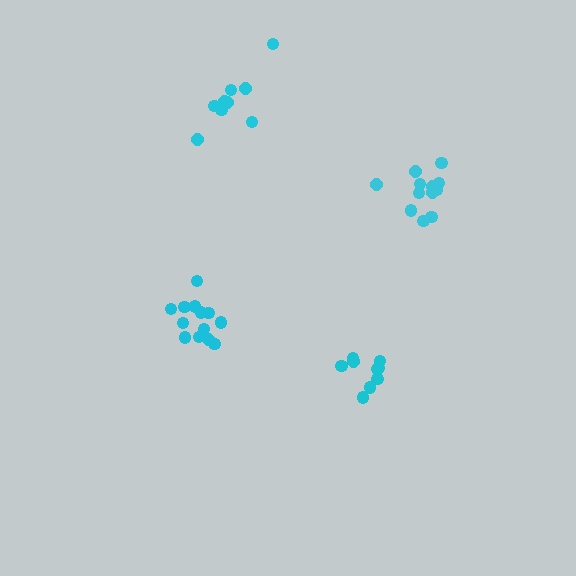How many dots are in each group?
Group 1: 9 dots, Group 2: 9 dots, Group 3: 12 dots, Group 4: 13 dots (43 total).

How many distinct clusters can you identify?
There are 4 distinct clusters.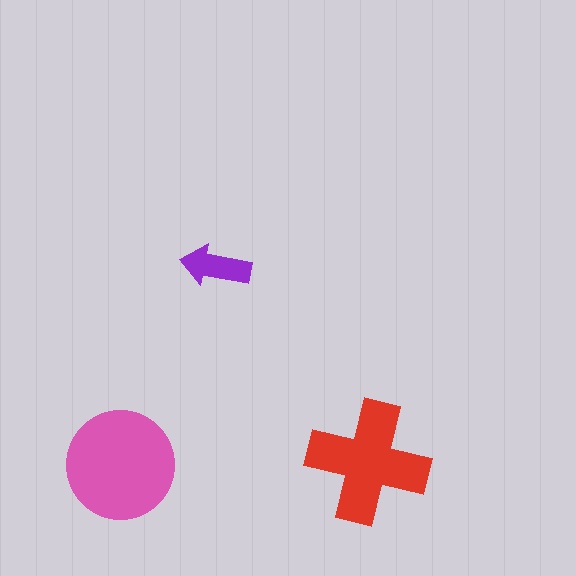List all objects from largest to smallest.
The pink circle, the red cross, the purple arrow.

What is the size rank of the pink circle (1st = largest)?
1st.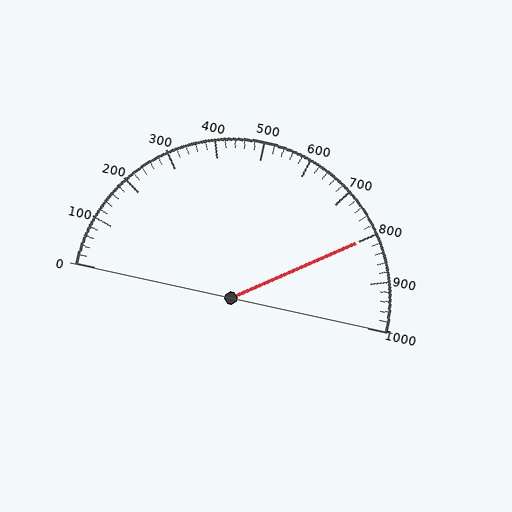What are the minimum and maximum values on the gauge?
The gauge ranges from 0 to 1000.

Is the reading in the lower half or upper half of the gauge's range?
The reading is in the upper half of the range (0 to 1000).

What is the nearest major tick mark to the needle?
The nearest major tick mark is 800.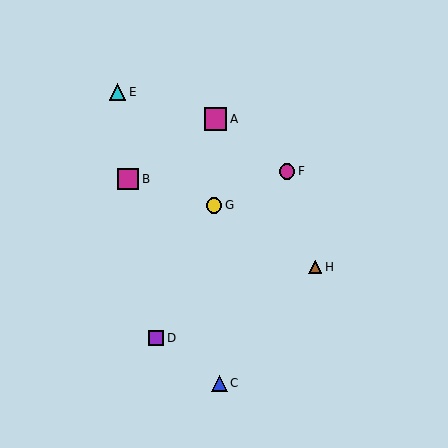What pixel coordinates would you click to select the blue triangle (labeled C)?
Click at (219, 383) to select the blue triangle C.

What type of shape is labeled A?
Shape A is a magenta square.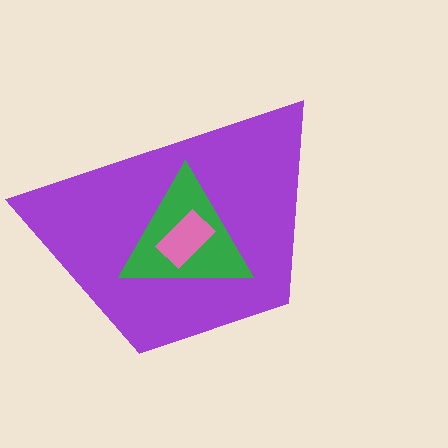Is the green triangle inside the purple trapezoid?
Yes.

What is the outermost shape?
The purple trapezoid.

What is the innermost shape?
The pink rectangle.